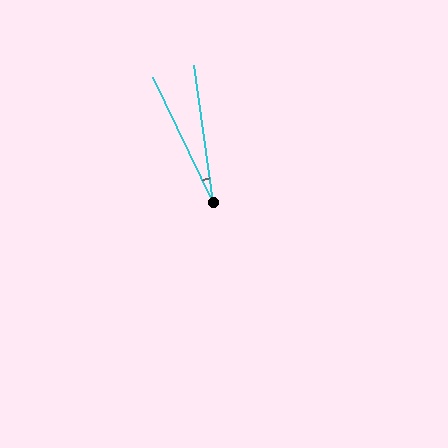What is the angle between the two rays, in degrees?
Approximately 18 degrees.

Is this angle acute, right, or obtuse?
It is acute.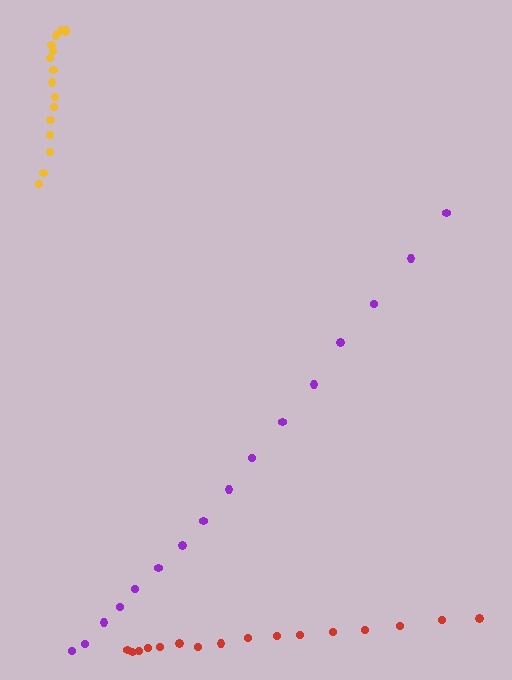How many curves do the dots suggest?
There are 3 distinct paths.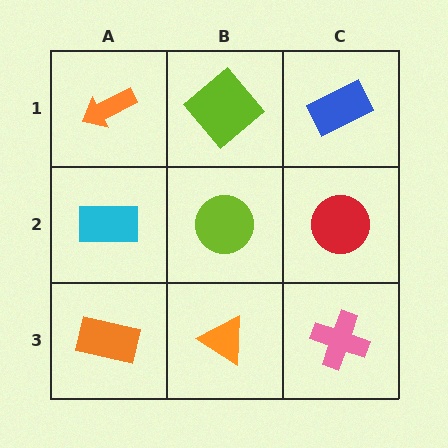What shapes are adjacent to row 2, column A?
An orange arrow (row 1, column A), an orange rectangle (row 3, column A), a lime circle (row 2, column B).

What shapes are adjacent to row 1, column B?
A lime circle (row 2, column B), an orange arrow (row 1, column A), a blue rectangle (row 1, column C).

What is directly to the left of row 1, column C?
A lime diamond.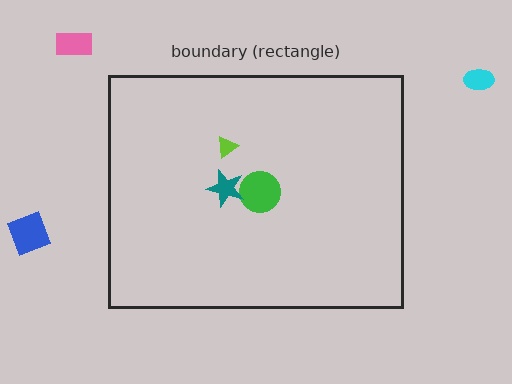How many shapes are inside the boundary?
3 inside, 3 outside.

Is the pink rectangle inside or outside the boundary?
Outside.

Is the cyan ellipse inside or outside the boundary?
Outside.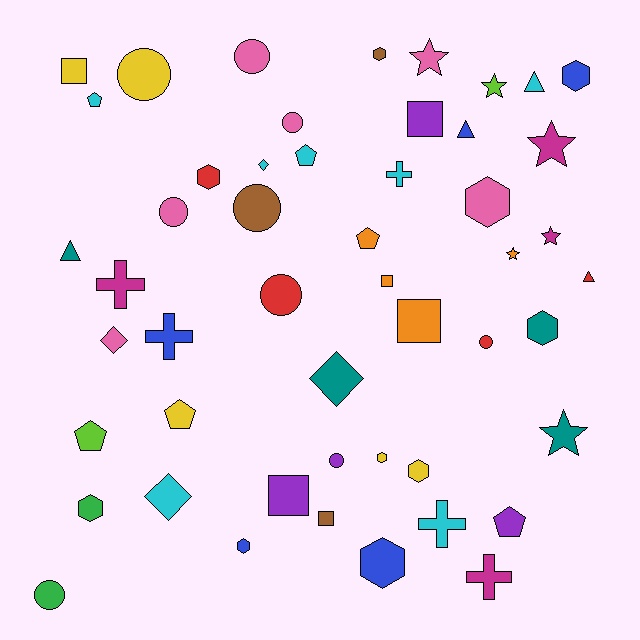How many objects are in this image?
There are 50 objects.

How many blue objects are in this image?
There are 5 blue objects.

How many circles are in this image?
There are 9 circles.